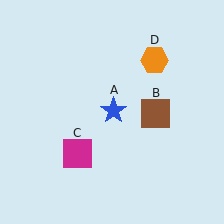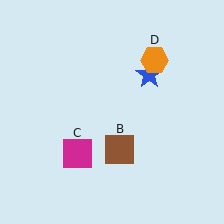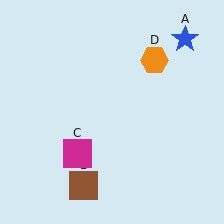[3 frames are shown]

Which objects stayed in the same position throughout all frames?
Magenta square (object C) and orange hexagon (object D) remained stationary.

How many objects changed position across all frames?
2 objects changed position: blue star (object A), brown square (object B).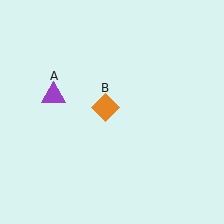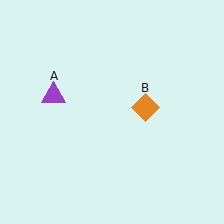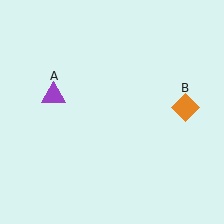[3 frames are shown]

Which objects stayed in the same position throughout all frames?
Purple triangle (object A) remained stationary.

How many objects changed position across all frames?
1 object changed position: orange diamond (object B).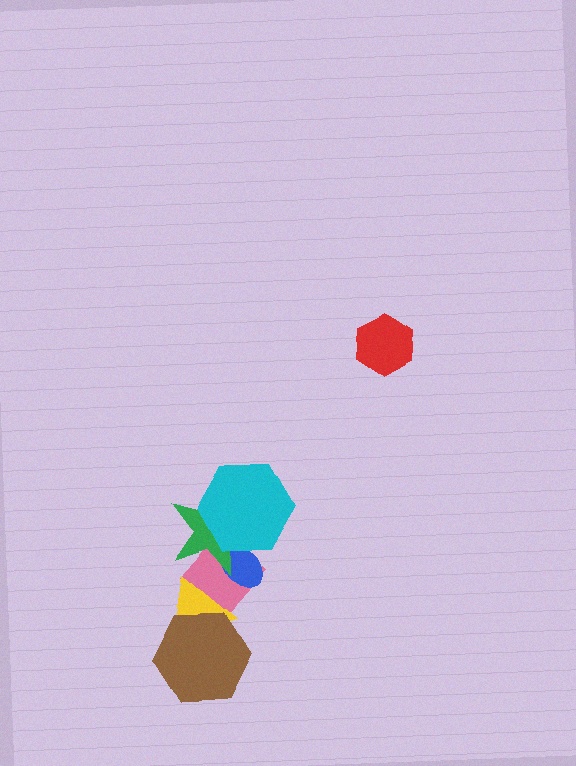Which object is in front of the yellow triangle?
The brown hexagon is in front of the yellow triangle.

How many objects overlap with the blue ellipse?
3 objects overlap with the blue ellipse.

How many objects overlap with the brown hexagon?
1 object overlaps with the brown hexagon.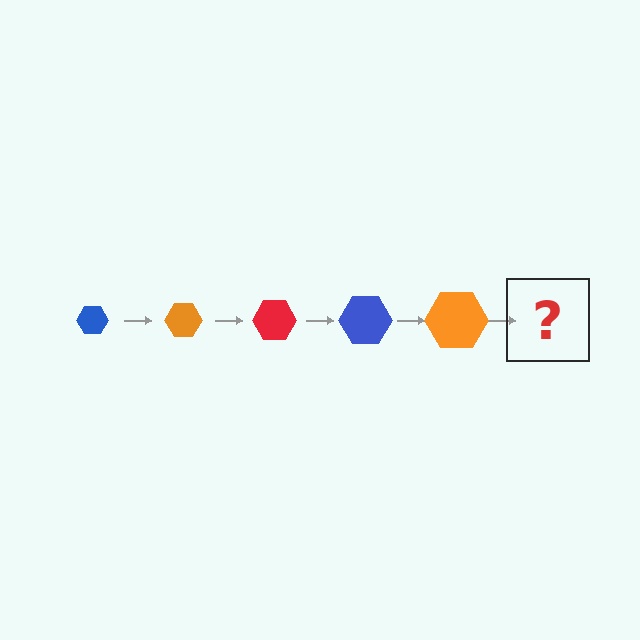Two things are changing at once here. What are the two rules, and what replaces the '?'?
The two rules are that the hexagon grows larger each step and the color cycles through blue, orange, and red. The '?' should be a red hexagon, larger than the previous one.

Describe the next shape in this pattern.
It should be a red hexagon, larger than the previous one.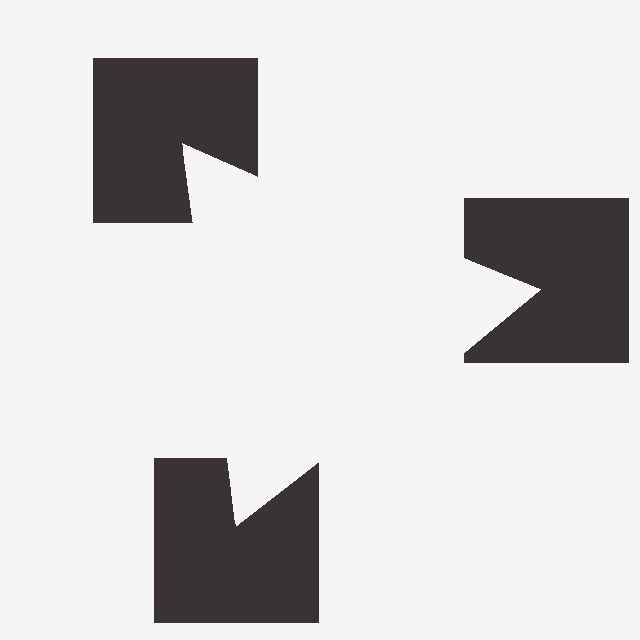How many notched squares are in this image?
There are 3 — one at each vertex of the illusory triangle.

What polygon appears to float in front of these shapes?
An illusory triangle — its edges are inferred from the aligned wedge cuts in the notched squares, not physically drawn.